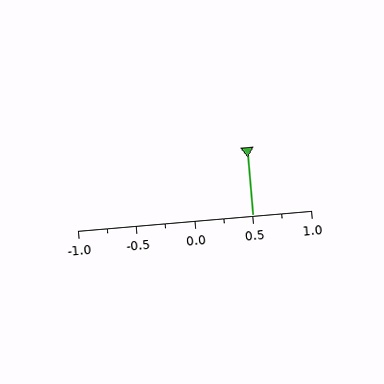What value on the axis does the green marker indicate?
The marker indicates approximately 0.5.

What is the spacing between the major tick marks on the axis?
The major ticks are spaced 0.5 apart.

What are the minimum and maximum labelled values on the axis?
The axis runs from -1.0 to 1.0.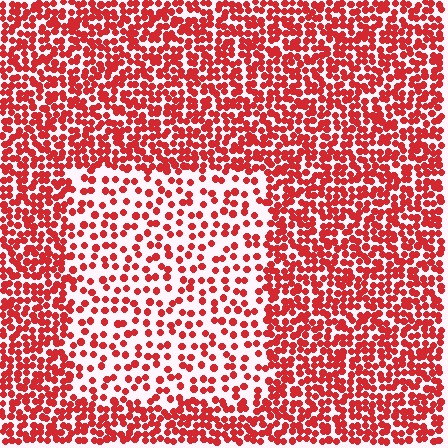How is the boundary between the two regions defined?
The boundary is defined by a change in element density (approximately 2.2x ratio). All elements are the same color, size, and shape.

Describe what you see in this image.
The image contains small red elements arranged at two different densities. A rectangle-shaped region is visible where the elements are less densely packed than the surrounding area.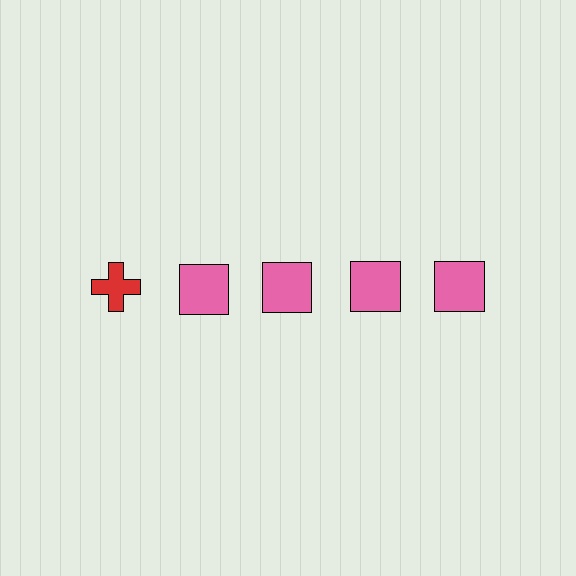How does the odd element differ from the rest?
It differs in both color (red instead of pink) and shape (cross instead of square).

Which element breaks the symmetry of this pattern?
The red cross in the top row, leftmost column breaks the symmetry. All other shapes are pink squares.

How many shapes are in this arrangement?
There are 5 shapes arranged in a grid pattern.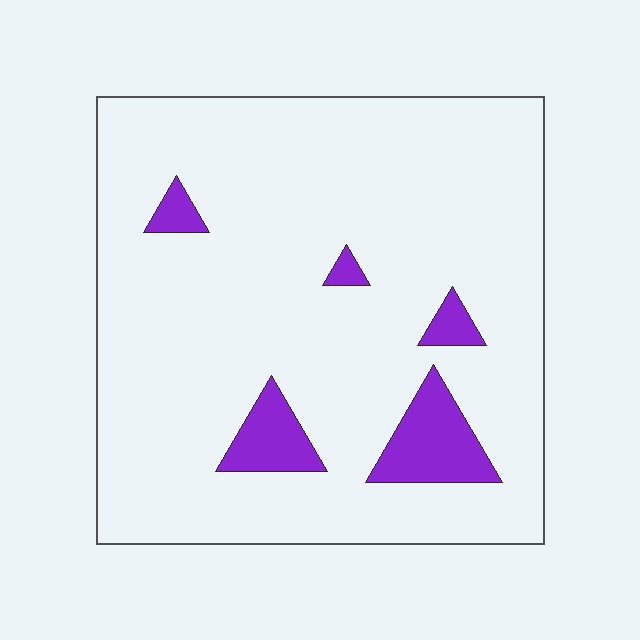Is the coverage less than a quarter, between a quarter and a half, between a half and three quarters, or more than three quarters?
Less than a quarter.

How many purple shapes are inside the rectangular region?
5.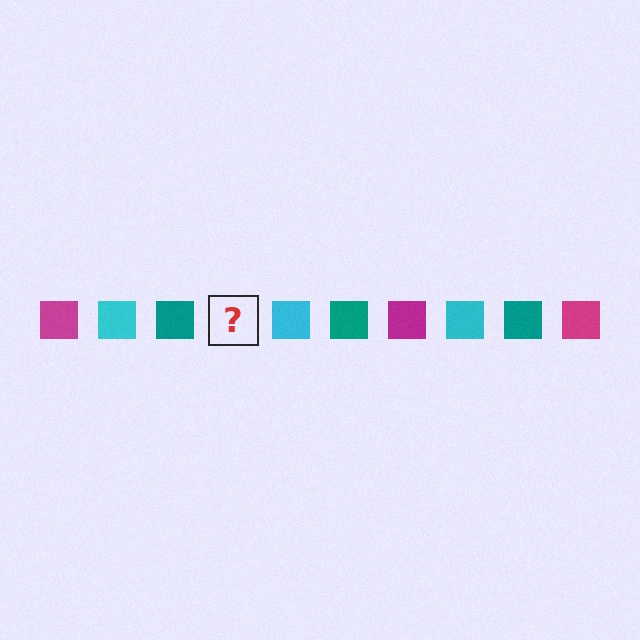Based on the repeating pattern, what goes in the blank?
The blank should be a magenta square.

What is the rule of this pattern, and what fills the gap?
The rule is that the pattern cycles through magenta, cyan, teal squares. The gap should be filled with a magenta square.